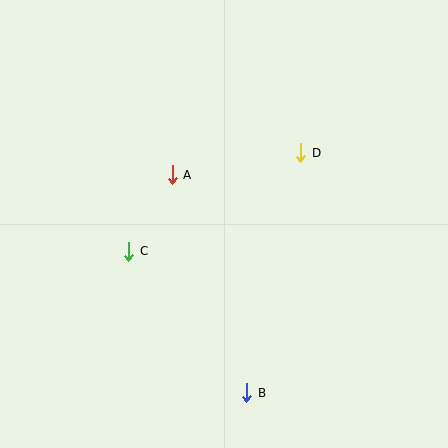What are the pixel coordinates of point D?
Point D is at (301, 153).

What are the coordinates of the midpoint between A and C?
The midpoint between A and C is at (150, 213).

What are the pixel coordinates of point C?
Point C is at (129, 251).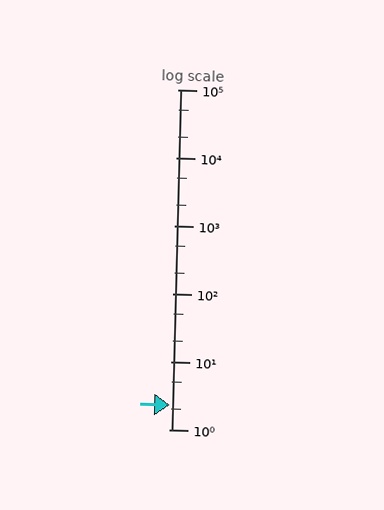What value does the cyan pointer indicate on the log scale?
The pointer indicates approximately 2.3.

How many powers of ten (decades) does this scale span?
The scale spans 5 decades, from 1 to 100000.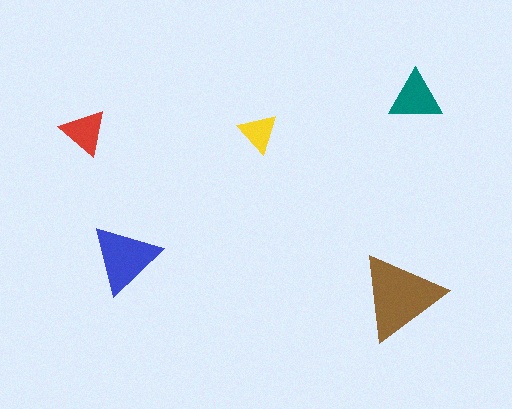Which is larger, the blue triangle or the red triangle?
The blue one.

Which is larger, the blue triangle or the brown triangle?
The brown one.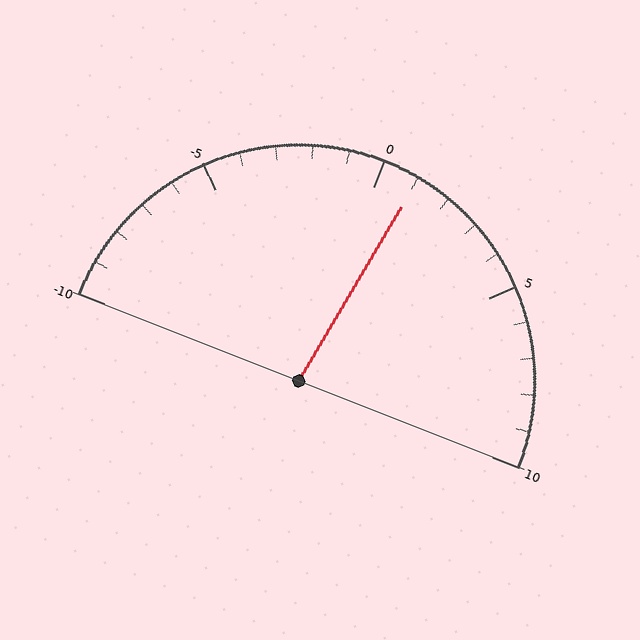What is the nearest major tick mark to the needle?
The nearest major tick mark is 0.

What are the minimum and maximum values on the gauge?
The gauge ranges from -10 to 10.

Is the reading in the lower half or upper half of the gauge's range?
The reading is in the upper half of the range (-10 to 10).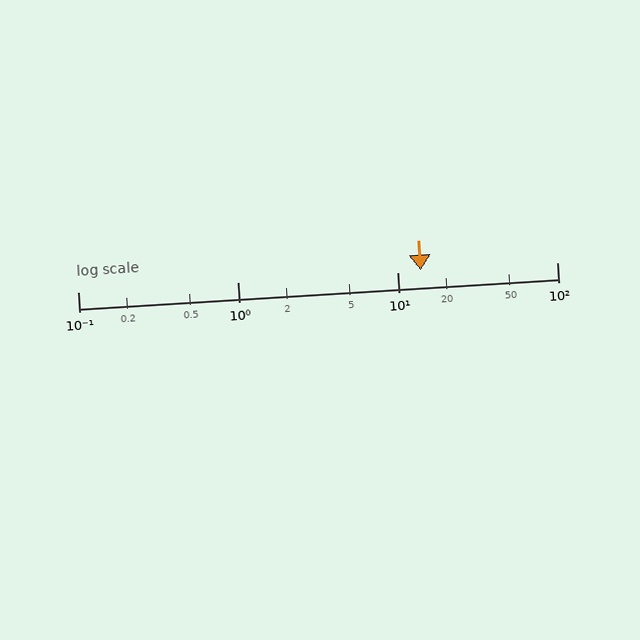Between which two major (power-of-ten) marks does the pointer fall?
The pointer is between 10 and 100.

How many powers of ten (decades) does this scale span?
The scale spans 3 decades, from 0.1 to 100.